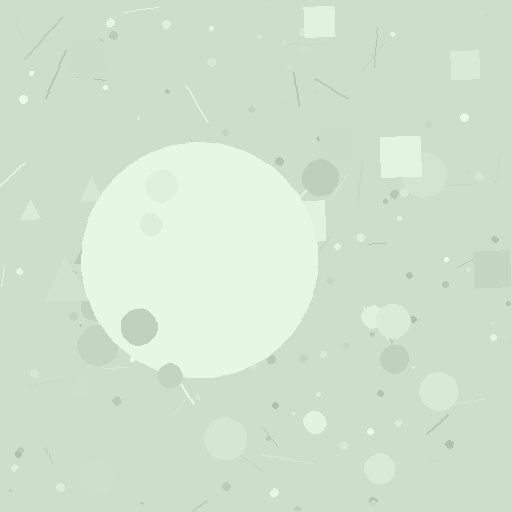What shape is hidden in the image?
A circle is hidden in the image.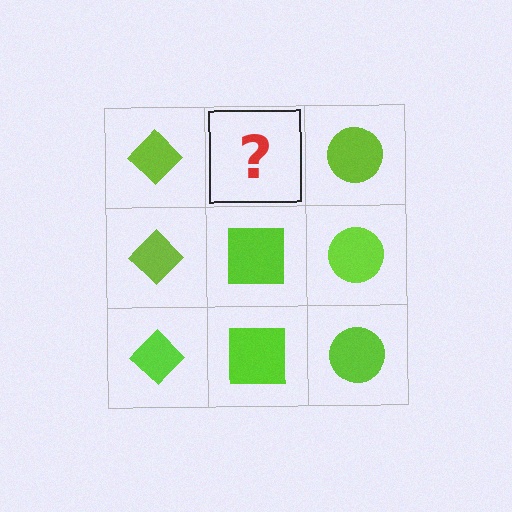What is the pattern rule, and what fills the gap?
The rule is that each column has a consistent shape. The gap should be filled with a lime square.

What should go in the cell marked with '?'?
The missing cell should contain a lime square.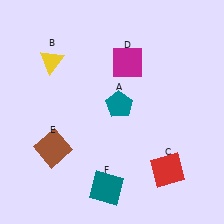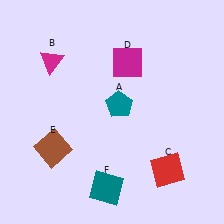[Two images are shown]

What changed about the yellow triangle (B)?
In Image 1, B is yellow. In Image 2, it changed to magenta.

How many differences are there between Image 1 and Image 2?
There is 1 difference between the two images.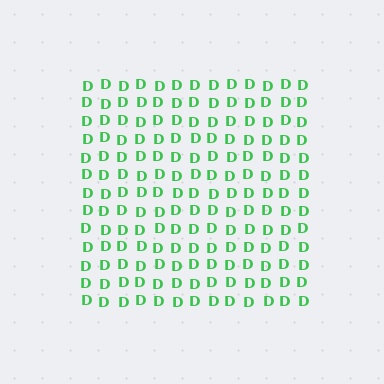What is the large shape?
The large shape is a square.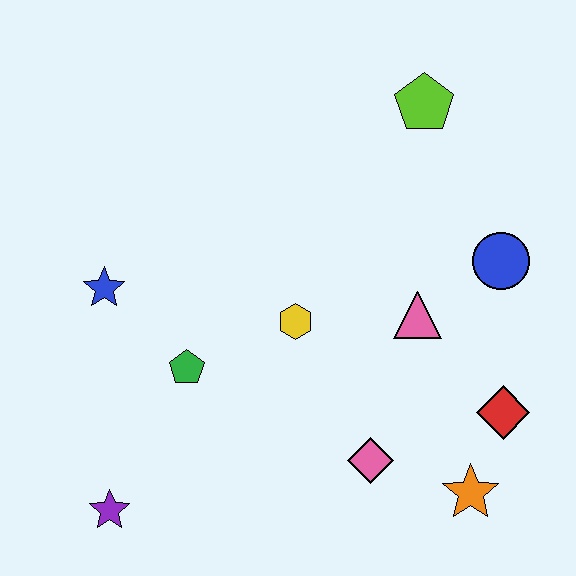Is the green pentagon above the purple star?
Yes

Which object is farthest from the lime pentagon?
The purple star is farthest from the lime pentagon.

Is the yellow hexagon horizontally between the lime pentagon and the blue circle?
No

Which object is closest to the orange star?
The red diamond is closest to the orange star.